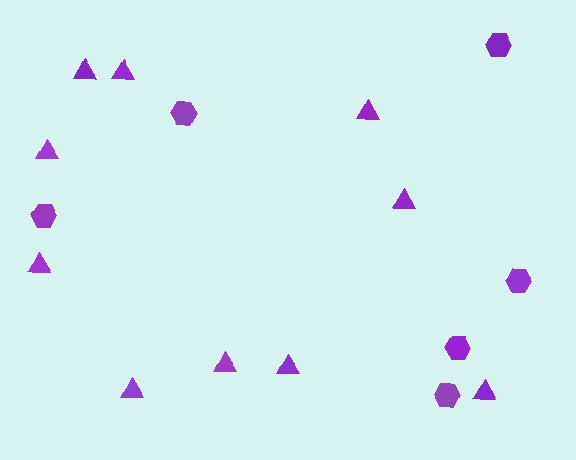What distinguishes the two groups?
There are 2 groups: one group of hexagons (6) and one group of triangles (10).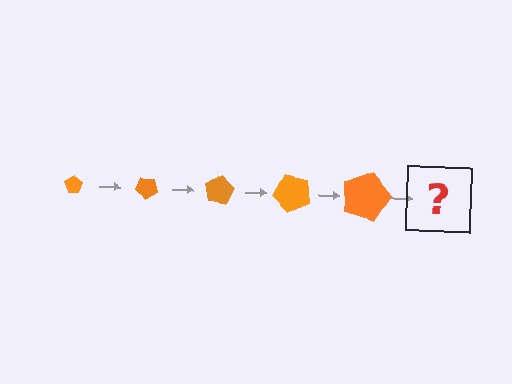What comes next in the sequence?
The next element should be a pentagon, larger than the previous one and rotated 200 degrees from the start.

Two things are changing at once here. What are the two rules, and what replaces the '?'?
The two rules are that the pentagon grows larger each step and it rotates 40 degrees each step. The '?' should be a pentagon, larger than the previous one and rotated 200 degrees from the start.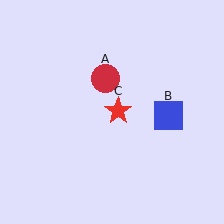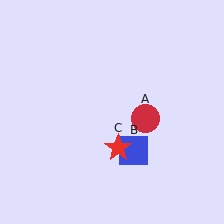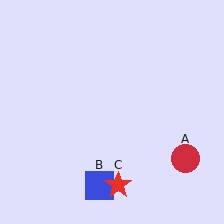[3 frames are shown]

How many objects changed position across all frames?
3 objects changed position: red circle (object A), blue square (object B), red star (object C).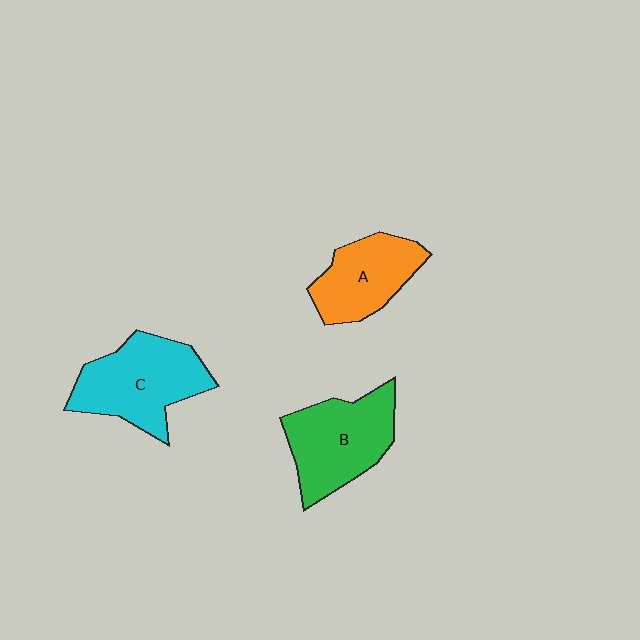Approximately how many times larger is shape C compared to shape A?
Approximately 1.3 times.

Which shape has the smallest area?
Shape A (orange).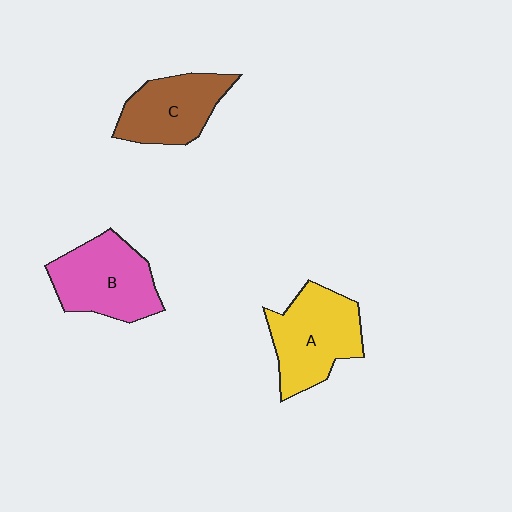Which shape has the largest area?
Shape A (yellow).